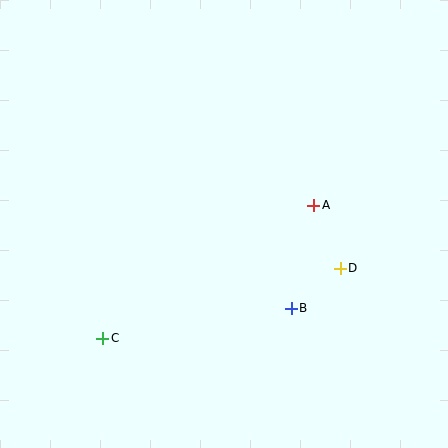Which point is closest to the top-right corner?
Point A is closest to the top-right corner.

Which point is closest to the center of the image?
Point A at (314, 205) is closest to the center.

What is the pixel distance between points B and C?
The distance between B and C is 191 pixels.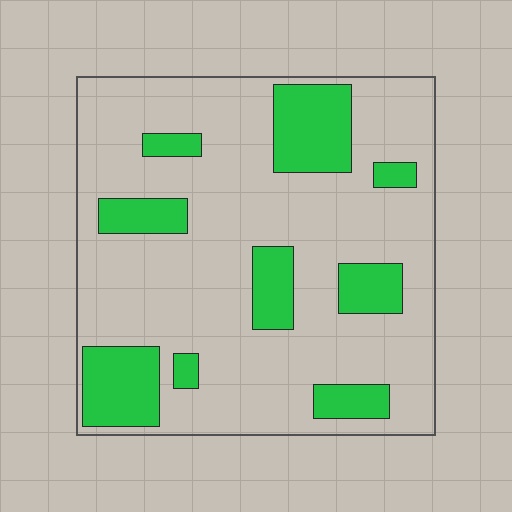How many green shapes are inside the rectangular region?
9.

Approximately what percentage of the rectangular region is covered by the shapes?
Approximately 25%.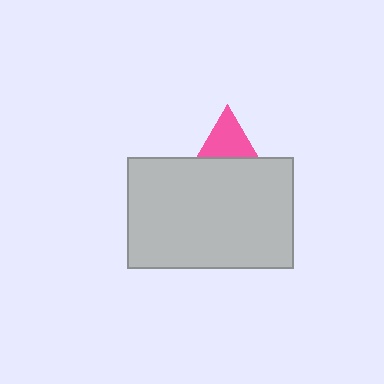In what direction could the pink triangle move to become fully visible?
The pink triangle could move up. That would shift it out from behind the light gray rectangle entirely.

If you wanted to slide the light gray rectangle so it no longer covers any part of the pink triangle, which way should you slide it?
Slide it down — that is the most direct way to separate the two shapes.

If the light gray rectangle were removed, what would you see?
You would see the complete pink triangle.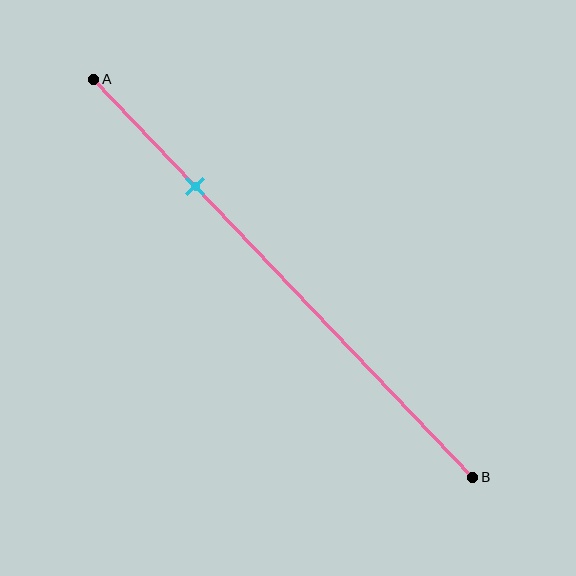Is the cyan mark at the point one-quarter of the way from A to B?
Yes, the mark is approximately at the one-quarter point.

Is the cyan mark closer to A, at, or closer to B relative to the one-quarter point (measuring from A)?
The cyan mark is approximately at the one-quarter point of segment AB.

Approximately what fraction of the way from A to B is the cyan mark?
The cyan mark is approximately 25% of the way from A to B.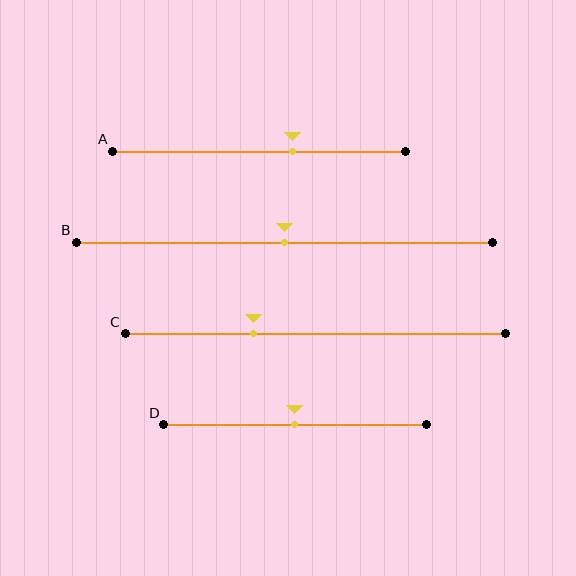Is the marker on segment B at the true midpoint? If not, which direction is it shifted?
Yes, the marker on segment B is at the true midpoint.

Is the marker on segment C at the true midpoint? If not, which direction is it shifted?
No, the marker on segment C is shifted to the left by about 16% of the segment length.